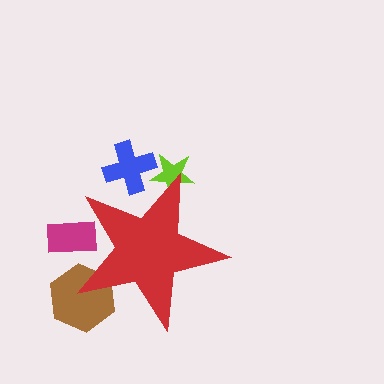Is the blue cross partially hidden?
Yes, the blue cross is partially hidden behind the red star.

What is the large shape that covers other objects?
A red star.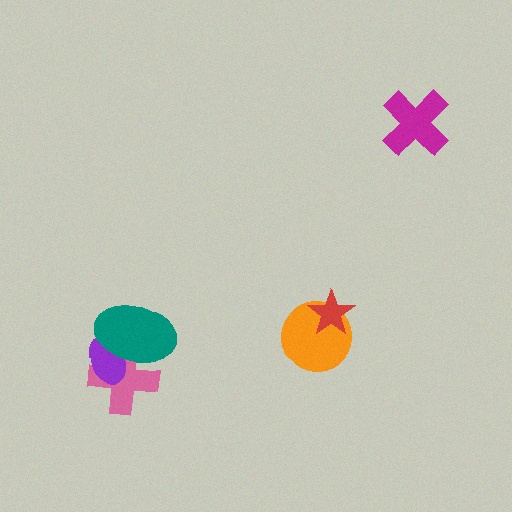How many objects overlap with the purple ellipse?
2 objects overlap with the purple ellipse.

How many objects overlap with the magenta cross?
0 objects overlap with the magenta cross.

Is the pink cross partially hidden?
Yes, it is partially covered by another shape.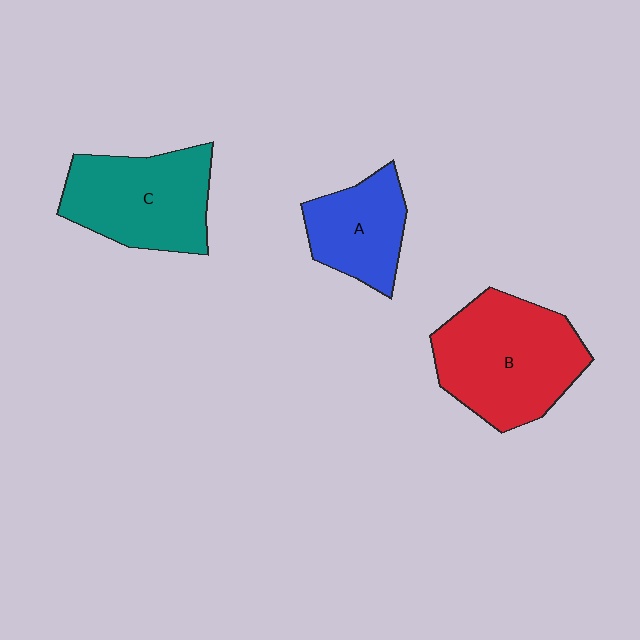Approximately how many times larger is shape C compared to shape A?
Approximately 1.5 times.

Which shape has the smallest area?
Shape A (blue).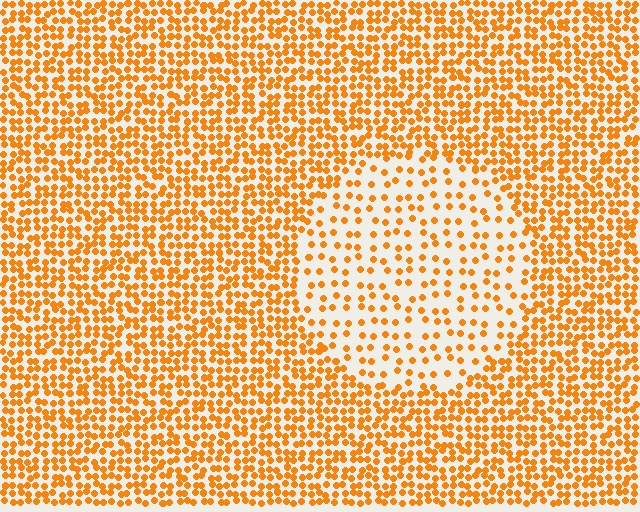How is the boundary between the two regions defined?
The boundary is defined by a change in element density (approximately 2.3x ratio). All elements are the same color, size, and shape.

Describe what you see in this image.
The image contains small orange elements arranged at two different densities. A circle-shaped region is visible where the elements are less densely packed than the surrounding area.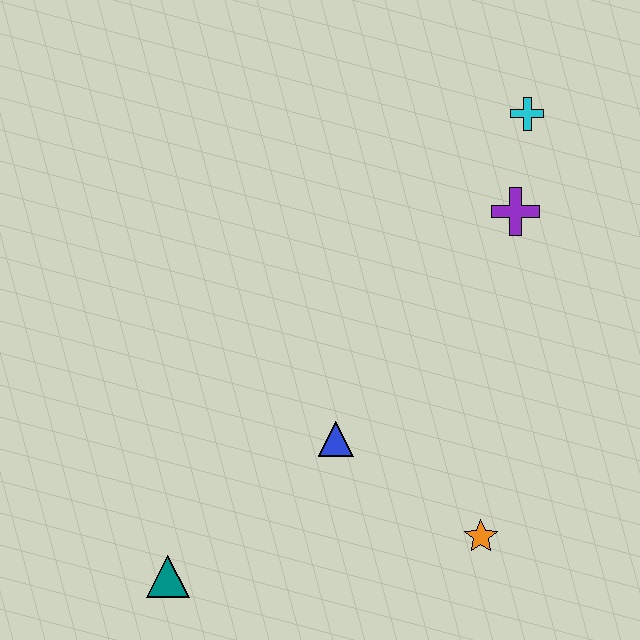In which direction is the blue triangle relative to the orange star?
The blue triangle is to the left of the orange star.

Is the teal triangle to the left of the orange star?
Yes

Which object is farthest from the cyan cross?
The teal triangle is farthest from the cyan cross.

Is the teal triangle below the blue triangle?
Yes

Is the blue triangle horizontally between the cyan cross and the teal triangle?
Yes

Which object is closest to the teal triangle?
The blue triangle is closest to the teal triangle.